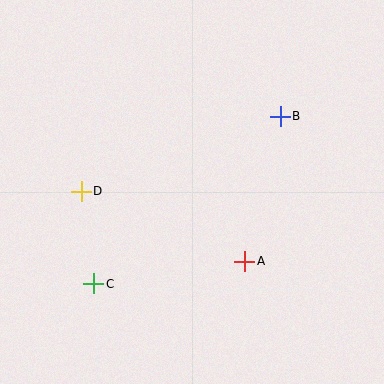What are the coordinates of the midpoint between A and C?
The midpoint between A and C is at (169, 273).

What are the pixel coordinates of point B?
Point B is at (280, 116).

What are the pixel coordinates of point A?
Point A is at (245, 261).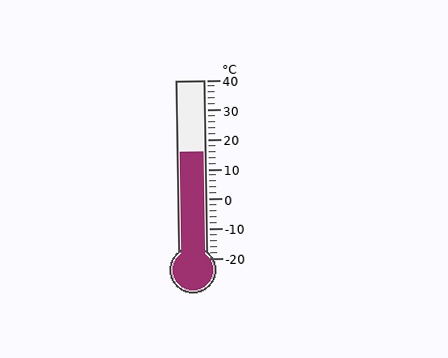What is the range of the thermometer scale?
The thermometer scale ranges from -20°C to 40°C.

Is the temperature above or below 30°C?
The temperature is below 30°C.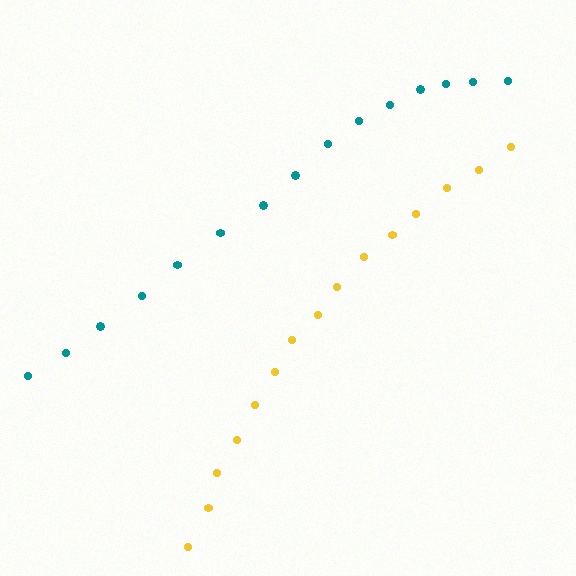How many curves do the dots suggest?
There are 2 distinct paths.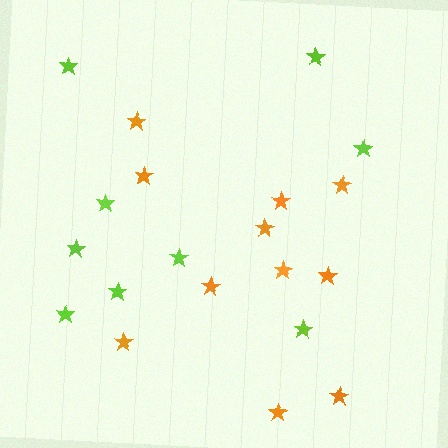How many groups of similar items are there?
There are 2 groups: one group of lime stars (9) and one group of orange stars (11).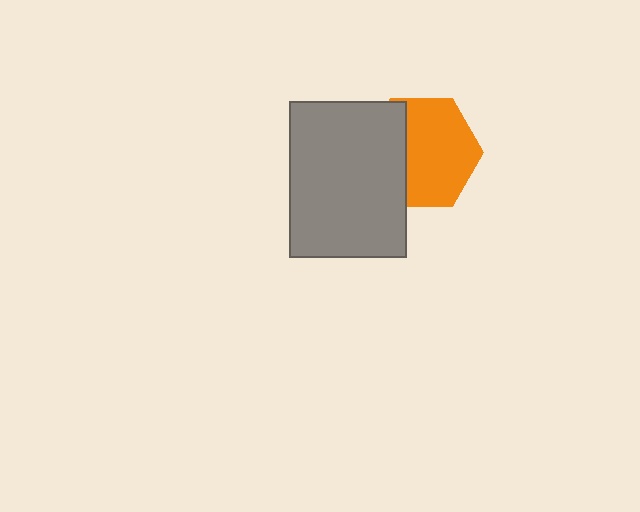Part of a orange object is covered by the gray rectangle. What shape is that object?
It is a hexagon.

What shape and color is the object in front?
The object in front is a gray rectangle.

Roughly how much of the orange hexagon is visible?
Most of it is visible (roughly 66%).